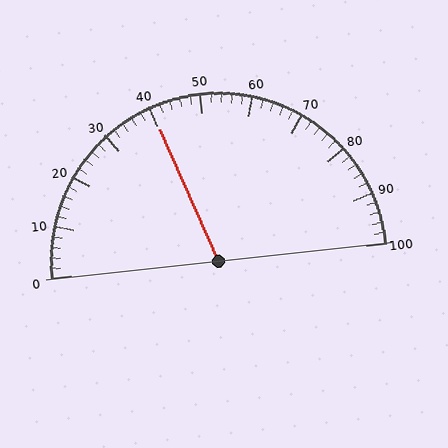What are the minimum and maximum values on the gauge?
The gauge ranges from 0 to 100.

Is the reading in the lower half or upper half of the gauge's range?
The reading is in the lower half of the range (0 to 100).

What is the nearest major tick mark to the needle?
The nearest major tick mark is 40.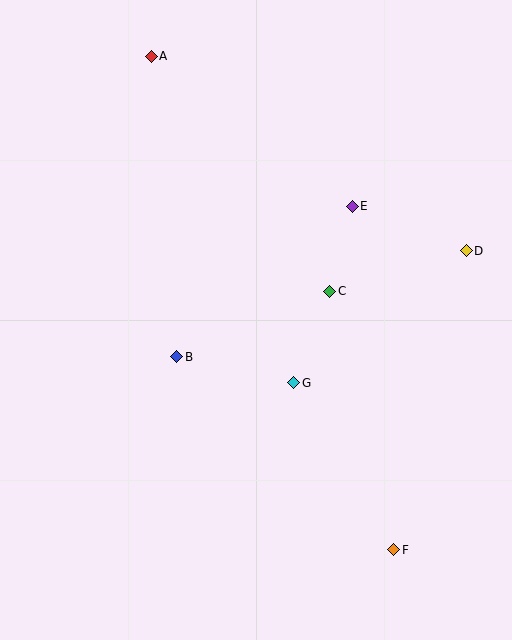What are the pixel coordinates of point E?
Point E is at (352, 206).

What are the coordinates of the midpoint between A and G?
The midpoint between A and G is at (223, 219).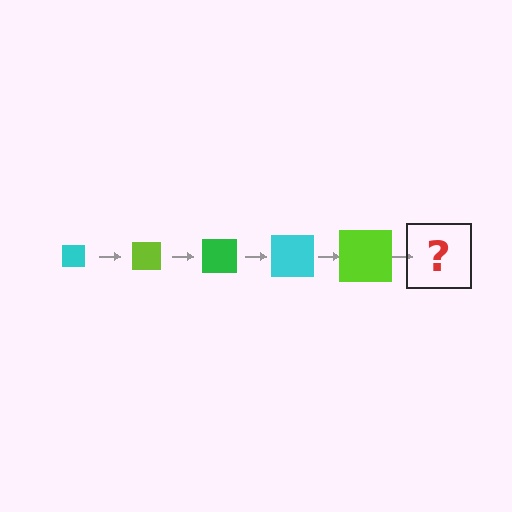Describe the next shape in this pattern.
It should be a green square, larger than the previous one.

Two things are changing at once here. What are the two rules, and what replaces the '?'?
The two rules are that the square grows larger each step and the color cycles through cyan, lime, and green. The '?' should be a green square, larger than the previous one.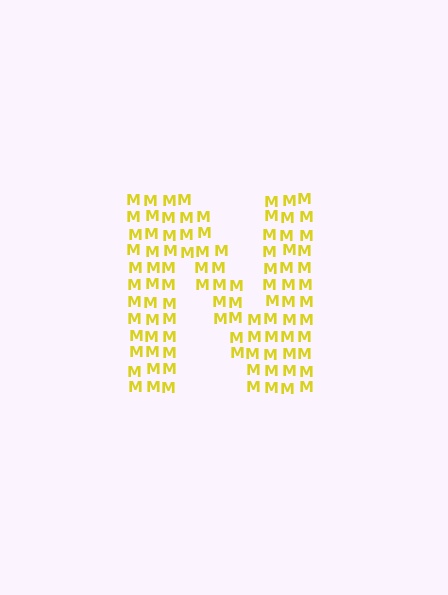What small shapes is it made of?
It is made of small letter M's.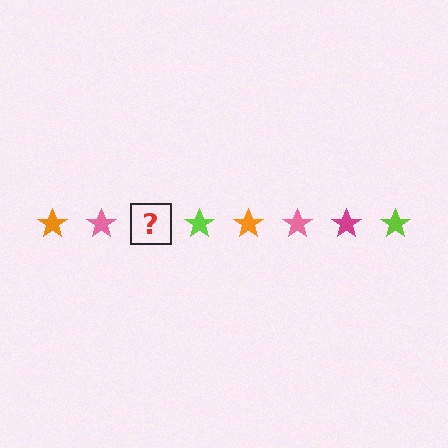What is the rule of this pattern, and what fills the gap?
The rule is that the pattern cycles through orange, pink, magenta, lime stars. The gap should be filled with a magenta star.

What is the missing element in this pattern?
The missing element is a magenta star.